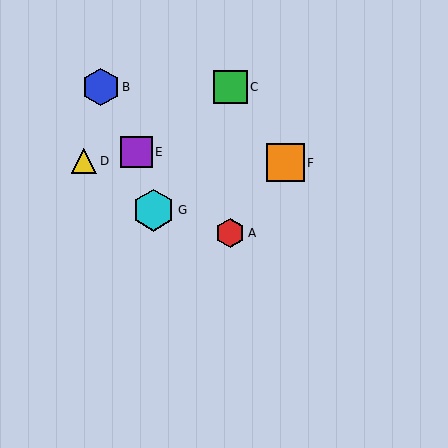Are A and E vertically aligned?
No, A is at x≈230 and E is at x≈136.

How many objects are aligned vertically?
2 objects (A, C) are aligned vertically.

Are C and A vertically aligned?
Yes, both are at x≈230.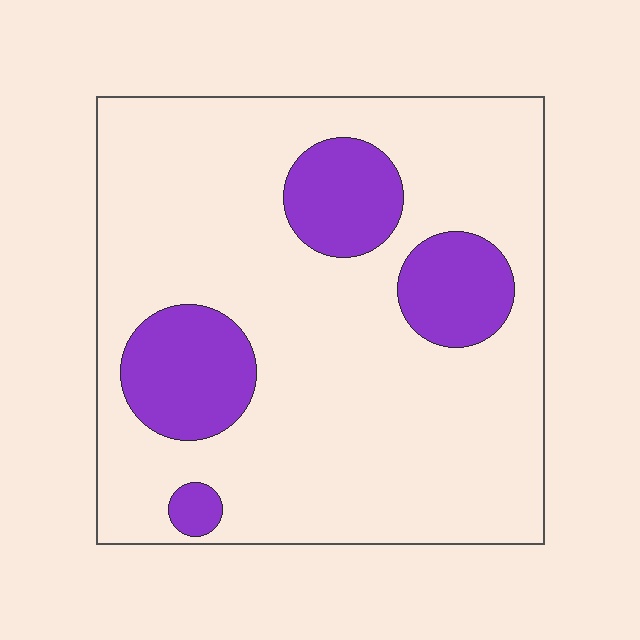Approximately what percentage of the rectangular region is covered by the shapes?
Approximately 20%.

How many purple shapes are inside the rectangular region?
4.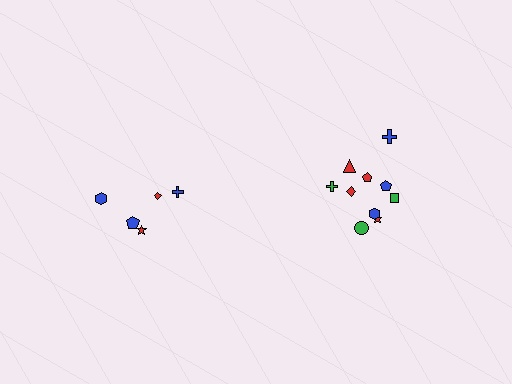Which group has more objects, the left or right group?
The right group.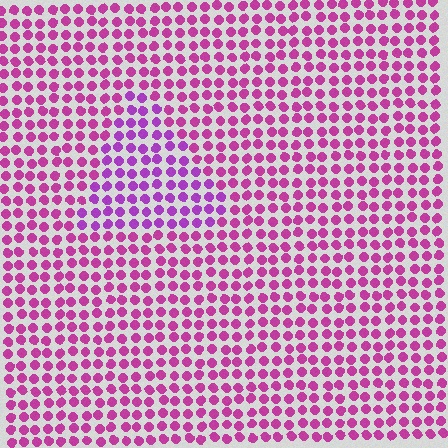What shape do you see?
I see a triangle.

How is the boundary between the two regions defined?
The boundary is defined purely by a slight shift in hue (about 26 degrees). Spacing, size, and orientation are identical on both sides.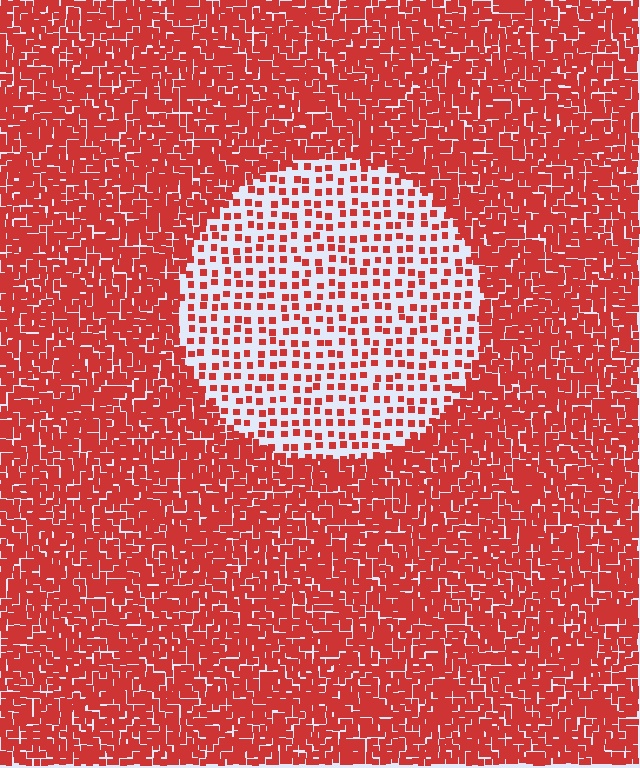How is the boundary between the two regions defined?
The boundary is defined by a change in element density (approximately 3.0x ratio). All elements are the same color, size, and shape.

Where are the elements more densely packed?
The elements are more densely packed outside the circle boundary.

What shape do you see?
I see a circle.